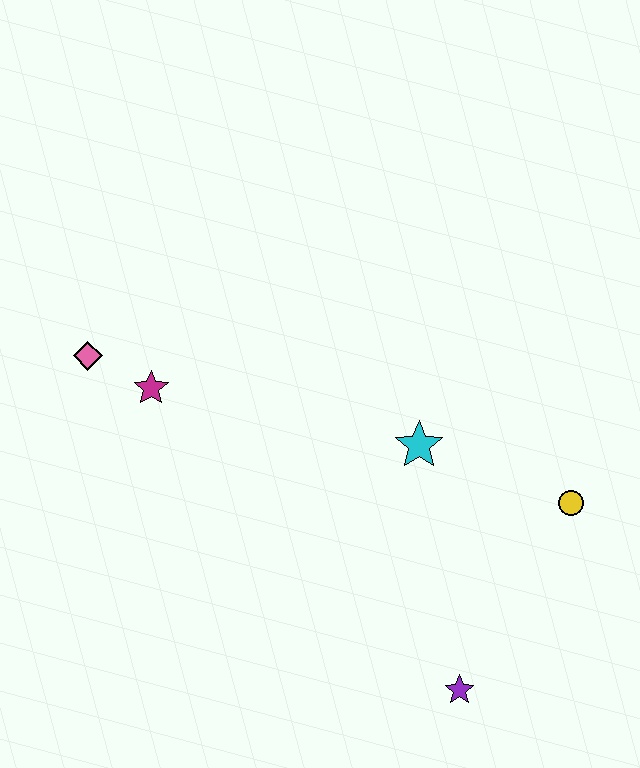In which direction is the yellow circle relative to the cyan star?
The yellow circle is to the right of the cyan star.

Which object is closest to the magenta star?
The pink diamond is closest to the magenta star.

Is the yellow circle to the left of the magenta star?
No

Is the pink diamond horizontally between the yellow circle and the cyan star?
No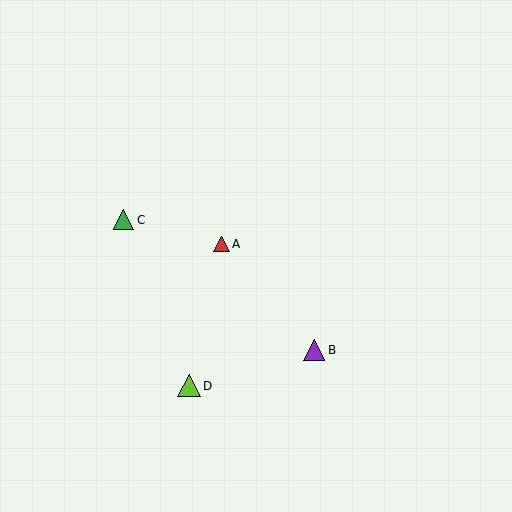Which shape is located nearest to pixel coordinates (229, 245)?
The red triangle (labeled A) at (221, 244) is nearest to that location.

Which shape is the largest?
The lime triangle (labeled D) is the largest.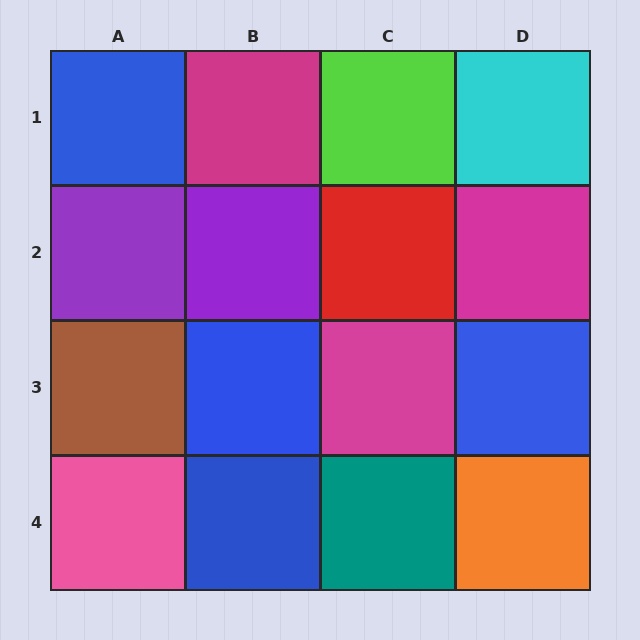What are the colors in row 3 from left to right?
Brown, blue, magenta, blue.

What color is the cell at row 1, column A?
Blue.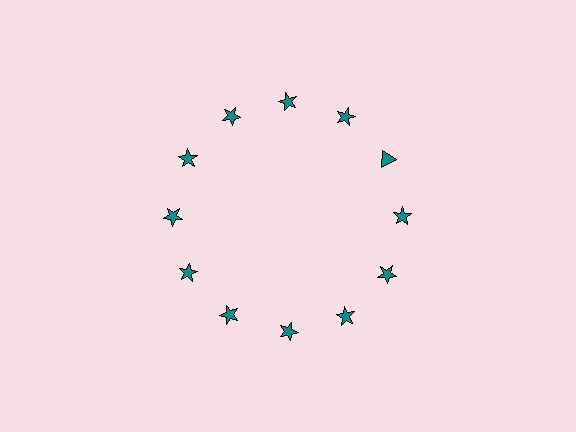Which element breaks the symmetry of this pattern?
The teal triangle at roughly the 2 o'clock position breaks the symmetry. All other shapes are teal stars.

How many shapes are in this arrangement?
There are 12 shapes arranged in a ring pattern.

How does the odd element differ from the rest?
It has a different shape: triangle instead of star.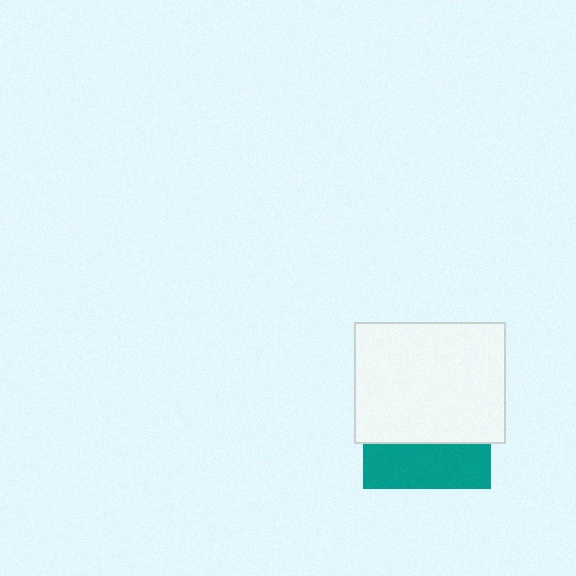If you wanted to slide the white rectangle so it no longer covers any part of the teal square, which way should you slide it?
Slide it up — that is the most direct way to separate the two shapes.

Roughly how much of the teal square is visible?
A small part of it is visible (roughly 35%).